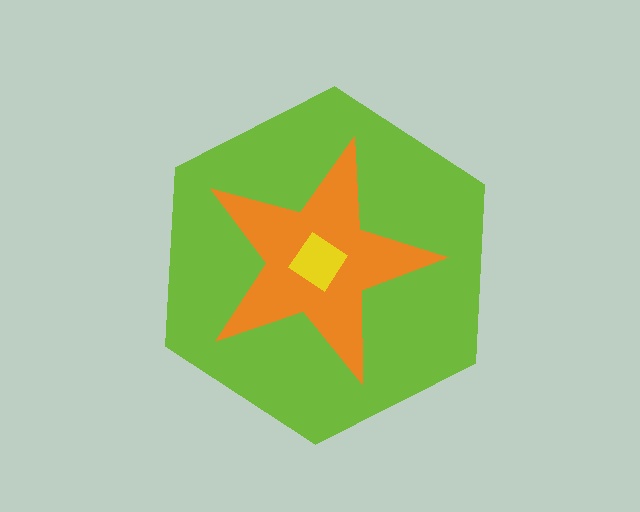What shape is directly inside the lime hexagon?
The orange star.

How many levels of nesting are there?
3.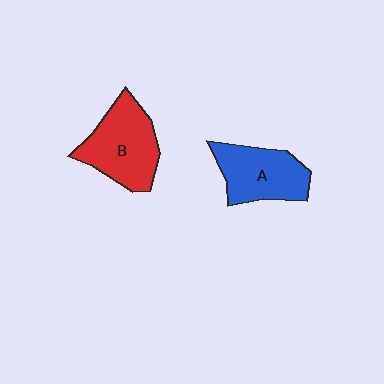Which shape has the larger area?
Shape B (red).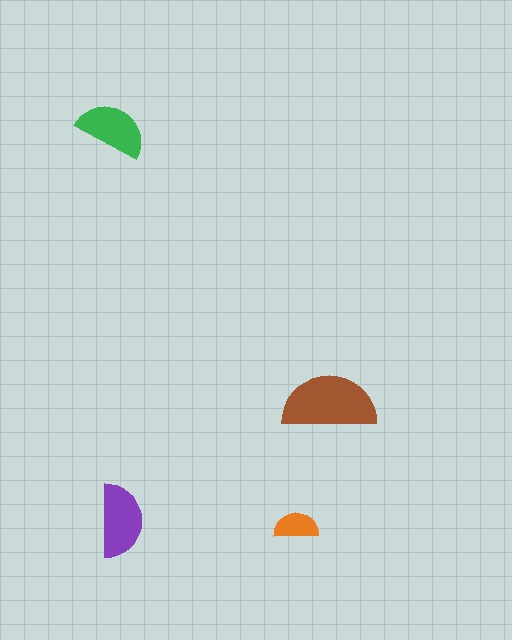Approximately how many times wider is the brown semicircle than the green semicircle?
About 1.5 times wider.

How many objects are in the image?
There are 4 objects in the image.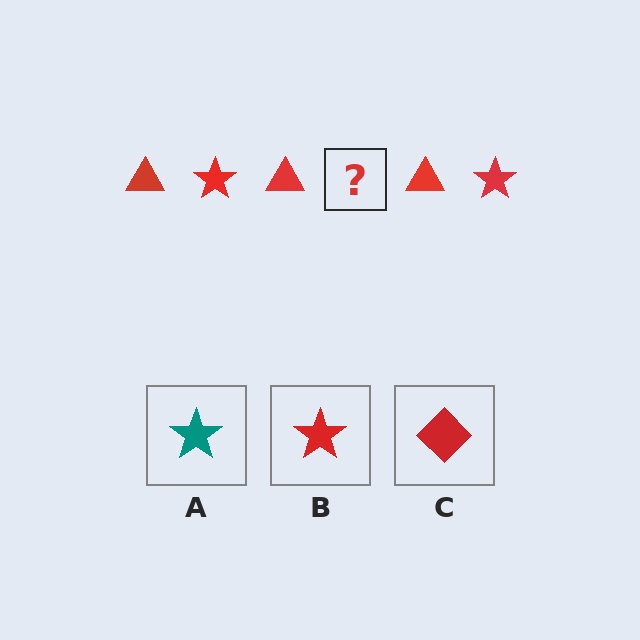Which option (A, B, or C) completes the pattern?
B.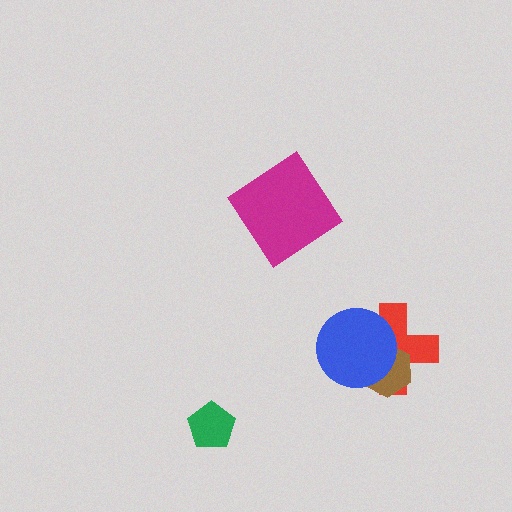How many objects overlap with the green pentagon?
0 objects overlap with the green pentagon.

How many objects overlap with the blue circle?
2 objects overlap with the blue circle.